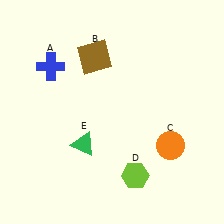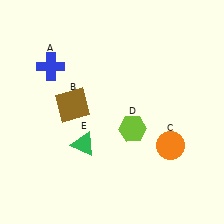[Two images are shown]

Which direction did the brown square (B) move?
The brown square (B) moved down.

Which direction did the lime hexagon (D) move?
The lime hexagon (D) moved up.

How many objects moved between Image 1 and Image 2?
2 objects moved between the two images.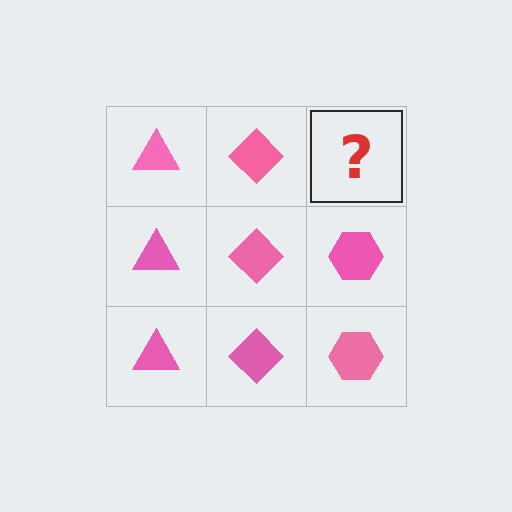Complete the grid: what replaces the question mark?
The question mark should be replaced with a pink hexagon.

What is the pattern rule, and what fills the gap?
The rule is that each column has a consistent shape. The gap should be filled with a pink hexagon.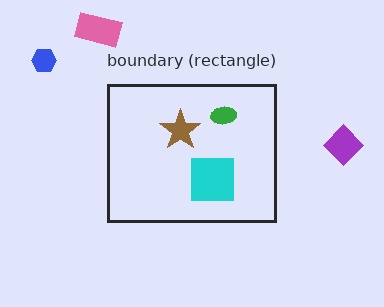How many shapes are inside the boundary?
3 inside, 3 outside.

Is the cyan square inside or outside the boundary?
Inside.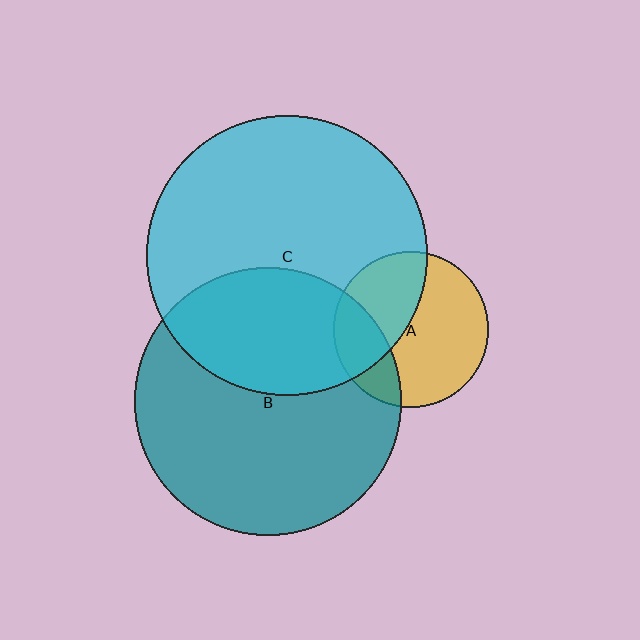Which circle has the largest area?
Circle C (cyan).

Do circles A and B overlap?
Yes.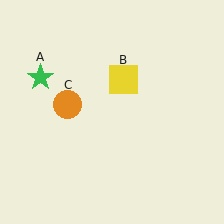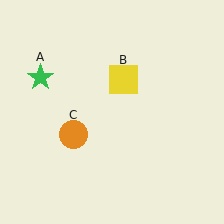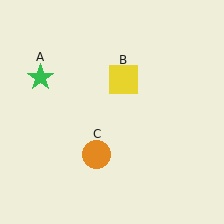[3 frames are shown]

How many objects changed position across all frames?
1 object changed position: orange circle (object C).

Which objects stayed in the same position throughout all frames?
Green star (object A) and yellow square (object B) remained stationary.